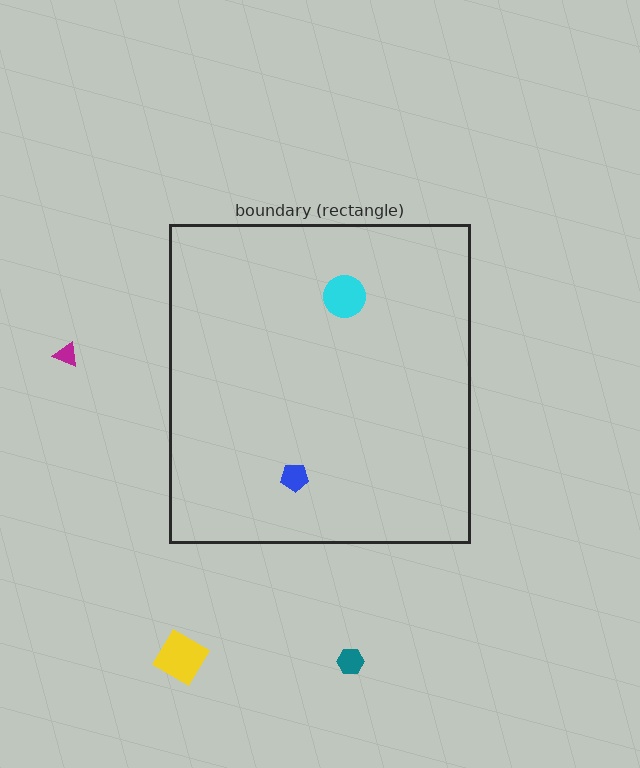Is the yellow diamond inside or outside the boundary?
Outside.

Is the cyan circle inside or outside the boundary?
Inside.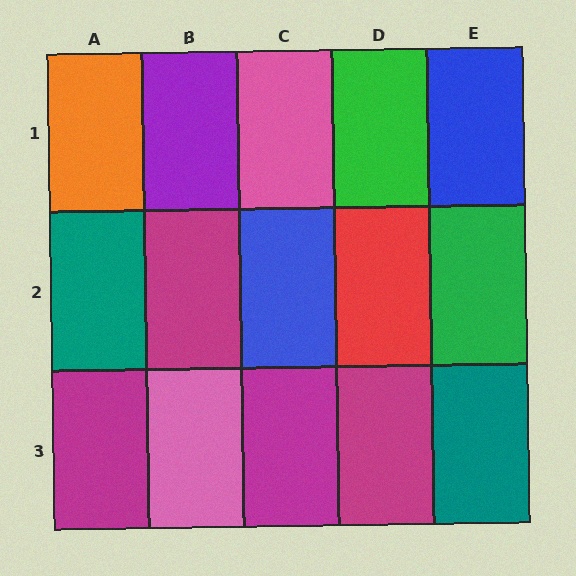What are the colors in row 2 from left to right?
Teal, magenta, blue, red, green.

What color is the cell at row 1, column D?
Green.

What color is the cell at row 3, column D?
Magenta.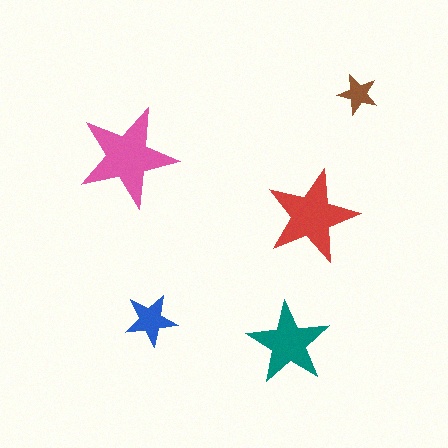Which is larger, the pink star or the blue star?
The pink one.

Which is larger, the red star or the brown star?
The red one.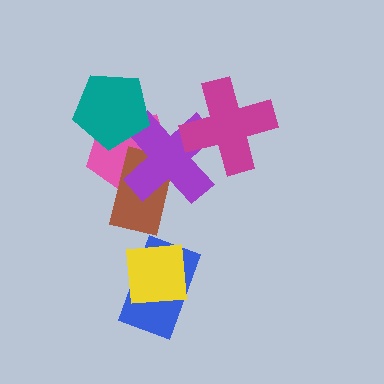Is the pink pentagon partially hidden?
Yes, it is partially covered by another shape.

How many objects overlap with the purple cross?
4 objects overlap with the purple cross.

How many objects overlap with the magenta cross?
1 object overlaps with the magenta cross.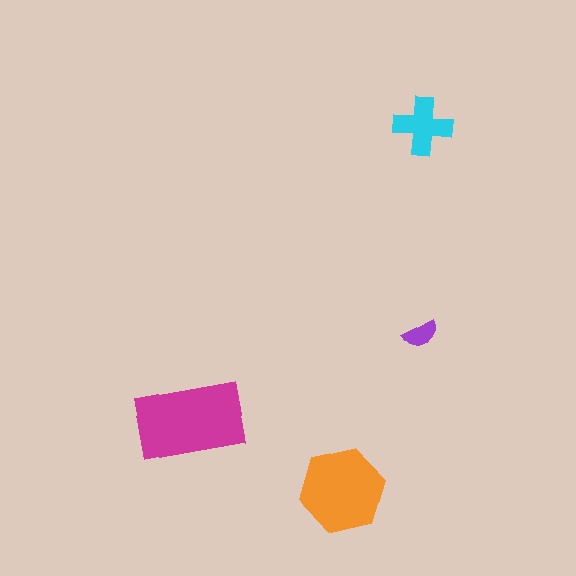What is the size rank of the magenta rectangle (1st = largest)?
1st.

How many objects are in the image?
There are 4 objects in the image.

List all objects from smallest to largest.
The purple semicircle, the cyan cross, the orange hexagon, the magenta rectangle.